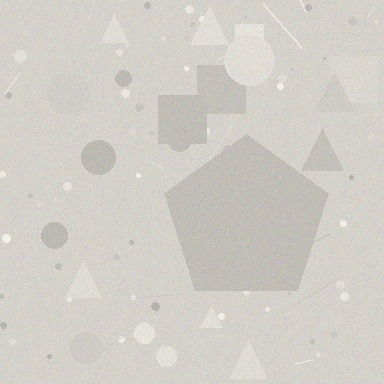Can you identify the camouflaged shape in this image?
The camouflaged shape is a pentagon.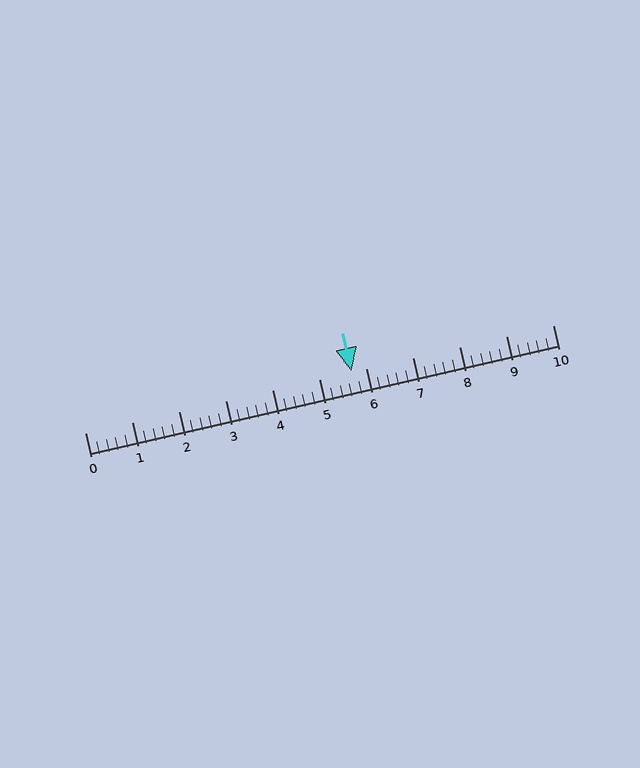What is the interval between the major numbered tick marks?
The major tick marks are spaced 1 units apart.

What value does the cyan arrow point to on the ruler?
The cyan arrow points to approximately 5.7.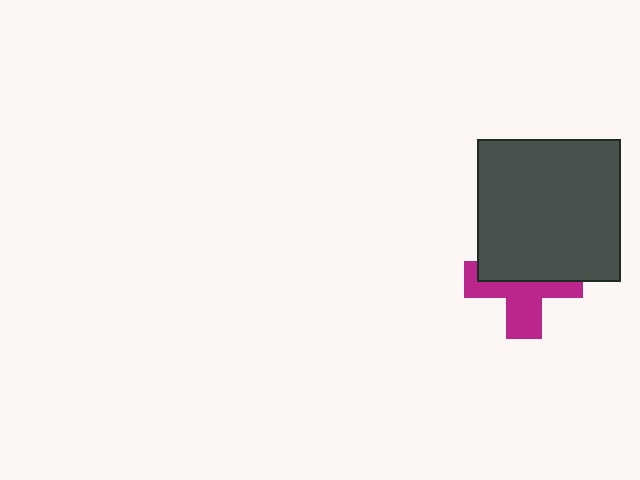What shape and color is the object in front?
The object in front is a dark gray square.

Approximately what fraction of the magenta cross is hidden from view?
Roughly 49% of the magenta cross is hidden behind the dark gray square.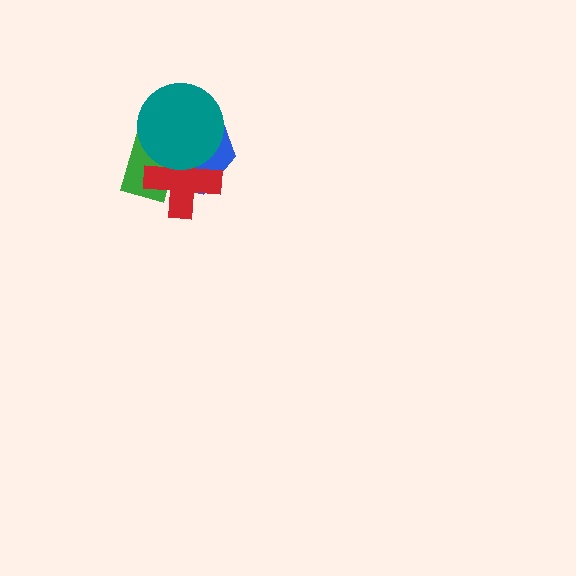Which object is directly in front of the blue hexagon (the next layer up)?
The green rectangle is directly in front of the blue hexagon.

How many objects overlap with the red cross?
3 objects overlap with the red cross.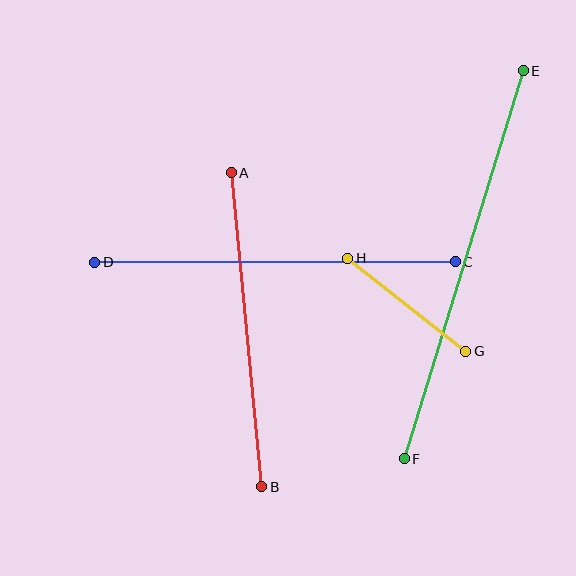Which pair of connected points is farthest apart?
Points E and F are farthest apart.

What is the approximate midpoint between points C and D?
The midpoint is at approximately (275, 262) pixels.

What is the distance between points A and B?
The distance is approximately 316 pixels.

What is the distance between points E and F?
The distance is approximately 406 pixels.